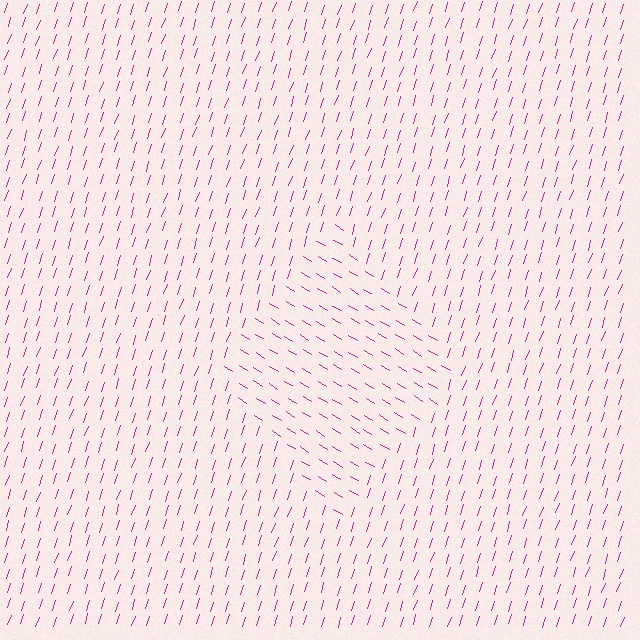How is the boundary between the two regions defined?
The boundary is defined purely by a change in line orientation (approximately 77 degrees difference). All lines are the same color and thickness.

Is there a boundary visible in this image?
Yes, there is a texture boundary formed by a change in line orientation.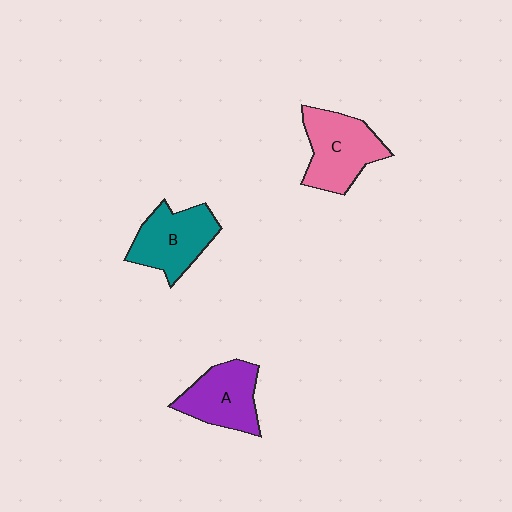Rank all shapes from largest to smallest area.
From largest to smallest: C (pink), B (teal), A (purple).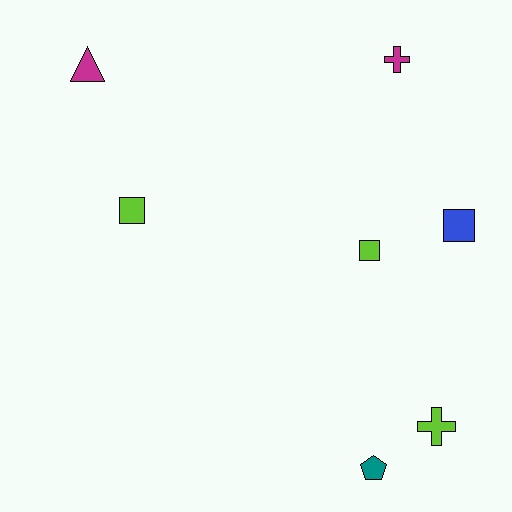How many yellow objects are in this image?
There are no yellow objects.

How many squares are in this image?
There are 3 squares.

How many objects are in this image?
There are 7 objects.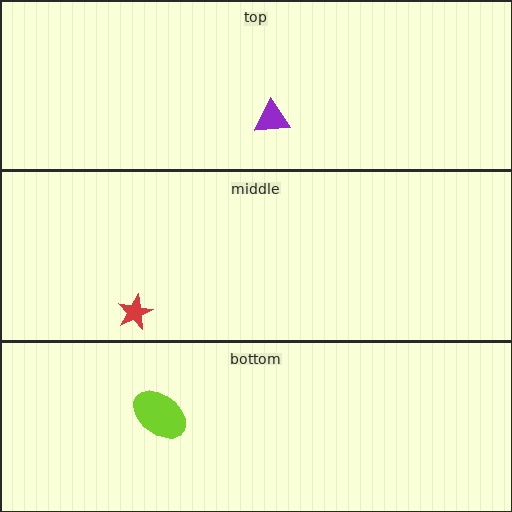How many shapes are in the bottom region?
1.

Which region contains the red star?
The middle region.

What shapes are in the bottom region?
The lime ellipse.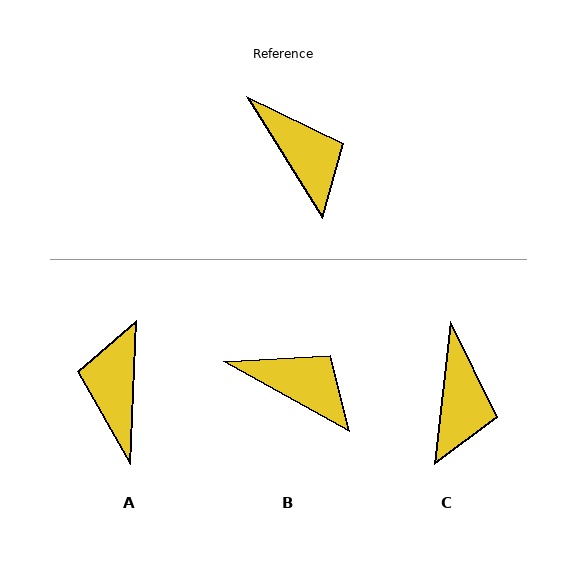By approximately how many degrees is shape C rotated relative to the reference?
Approximately 38 degrees clockwise.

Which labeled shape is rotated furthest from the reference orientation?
A, about 146 degrees away.